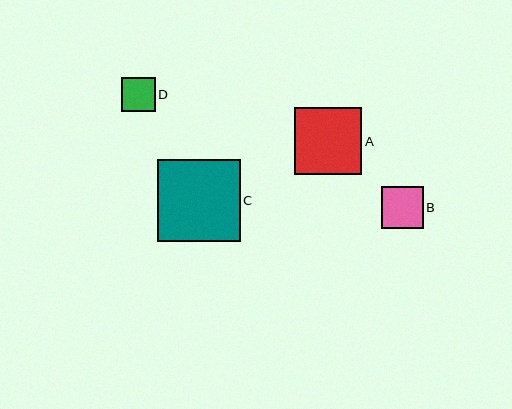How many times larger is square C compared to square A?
Square C is approximately 1.2 times the size of square A.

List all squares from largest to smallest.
From largest to smallest: C, A, B, D.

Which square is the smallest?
Square D is the smallest with a size of approximately 34 pixels.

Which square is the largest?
Square C is the largest with a size of approximately 82 pixels.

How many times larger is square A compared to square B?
Square A is approximately 1.6 times the size of square B.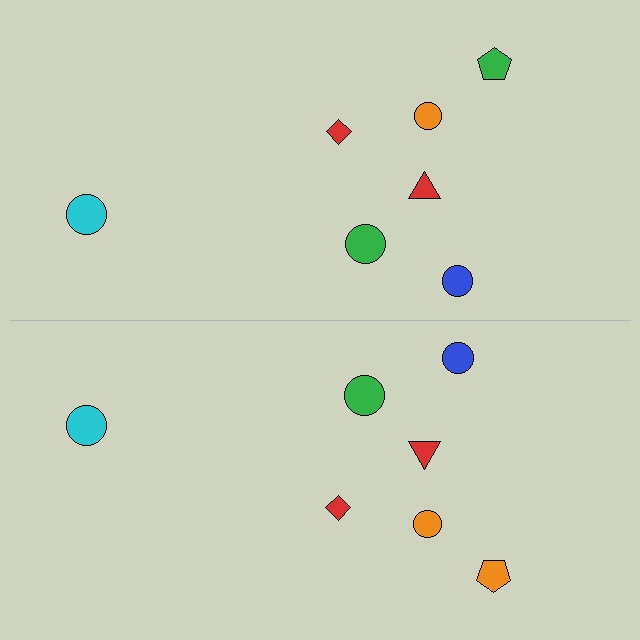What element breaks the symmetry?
The orange pentagon on the bottom side breaks the symmetry — its mirror counterpart is green.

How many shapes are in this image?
There are 14 shapes in this image.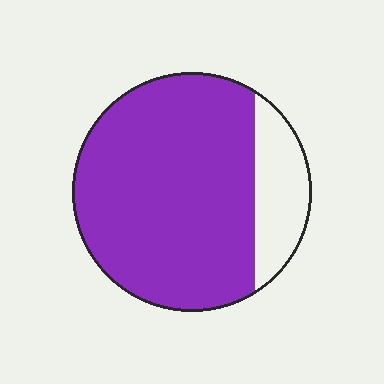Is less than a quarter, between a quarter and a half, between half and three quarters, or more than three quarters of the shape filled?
More than three quarters.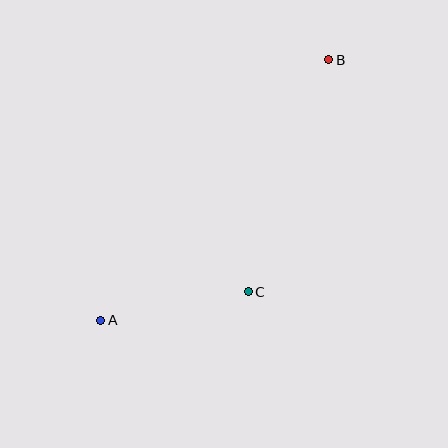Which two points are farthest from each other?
Points A and B are farthest from each other.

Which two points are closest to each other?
Points A and C are closest to each other.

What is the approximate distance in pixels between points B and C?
The distance between B and C is approximately 246 pixels.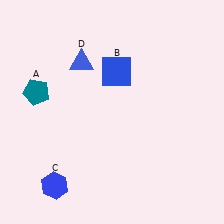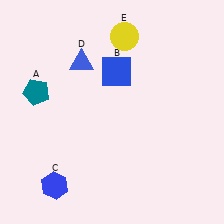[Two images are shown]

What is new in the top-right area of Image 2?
A yellow circle (E) was added in the top-right area of Image 2.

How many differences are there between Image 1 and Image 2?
There is 1 difference between the two images.